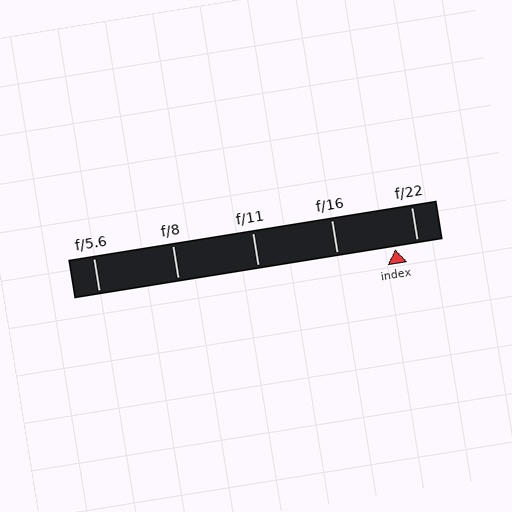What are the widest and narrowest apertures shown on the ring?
The widest aperture shown is f/5.6 and the narrowest is f/22.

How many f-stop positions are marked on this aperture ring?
There are 5 f-stop positions marked.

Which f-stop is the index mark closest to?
The index mark is closest to f/22.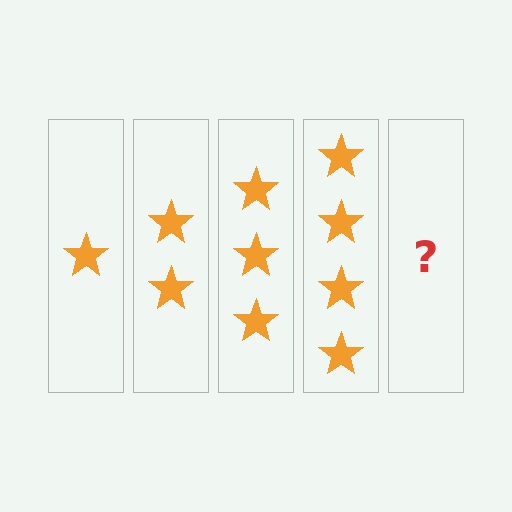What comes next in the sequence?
The next element should be 5 stars.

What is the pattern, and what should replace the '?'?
The pattern is that each step adds one more star. The '?' should be 5 stars.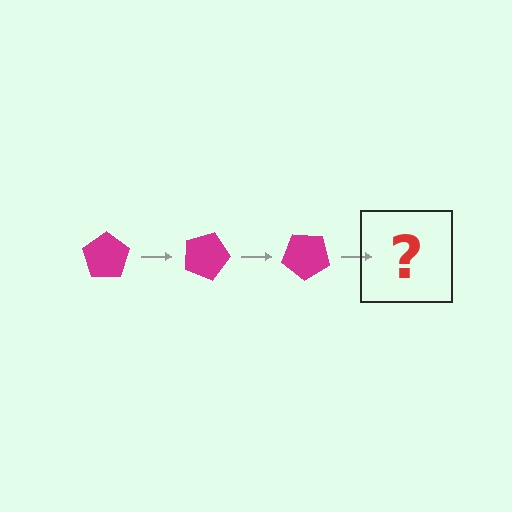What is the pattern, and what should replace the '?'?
The pattern is that the pentagon rotates 20 degrees each step. The '?' should be a magenta pentagon rotated 60 degrees.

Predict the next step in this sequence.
The next step is a magenta pentagon rotated 60 degrees.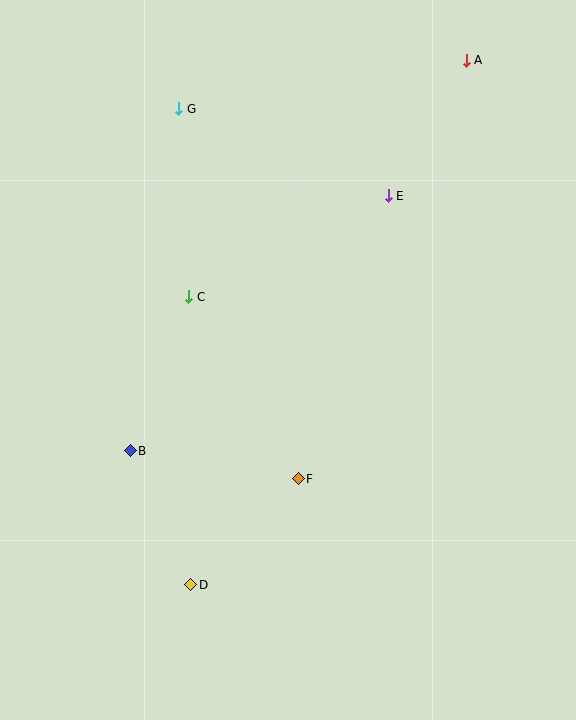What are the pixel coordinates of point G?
Point G is at (179, 109).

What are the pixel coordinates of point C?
Point C is at (189, 297).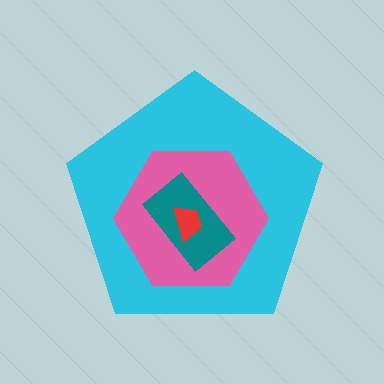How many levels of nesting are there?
4.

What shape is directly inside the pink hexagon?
The teal rectangle.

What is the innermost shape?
The red trapezoid.